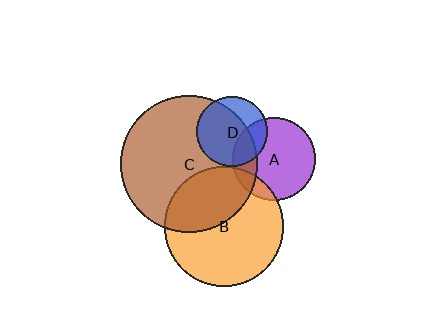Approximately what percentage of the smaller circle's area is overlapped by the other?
Approximately 10%.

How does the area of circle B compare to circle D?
Approximately 2.9 times.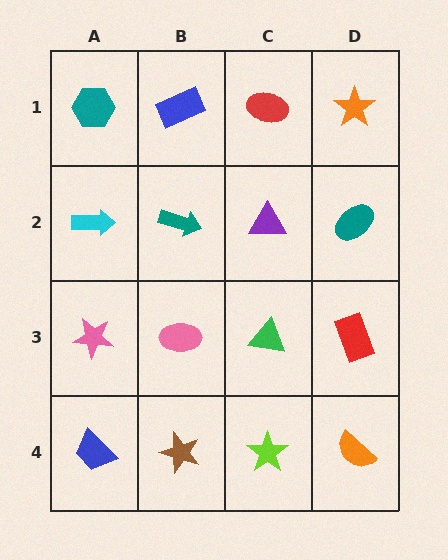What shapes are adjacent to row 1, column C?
A purple triangle (row 2, column C), a blue rectangle (row 1, column B), an orange star (row 1, column D).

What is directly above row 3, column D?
A teal ellipse.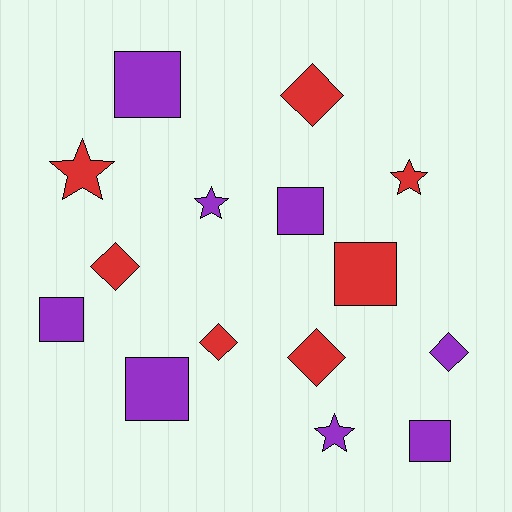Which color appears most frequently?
Purple, with 8 objects.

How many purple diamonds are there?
There is 1 purple diamond.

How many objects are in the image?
There are 15 objects.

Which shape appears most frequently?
Square, with 6 objects.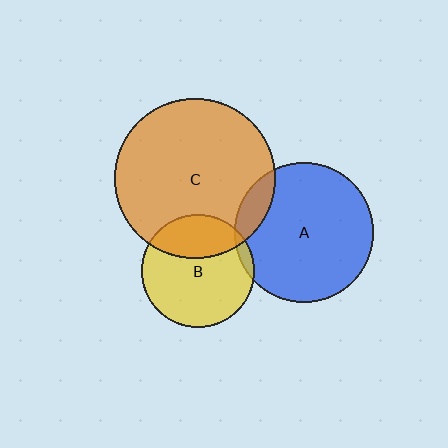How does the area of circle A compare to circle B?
Approximately 1.5 times.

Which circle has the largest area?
Circle C (orange).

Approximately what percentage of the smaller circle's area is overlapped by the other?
Approximately 10%.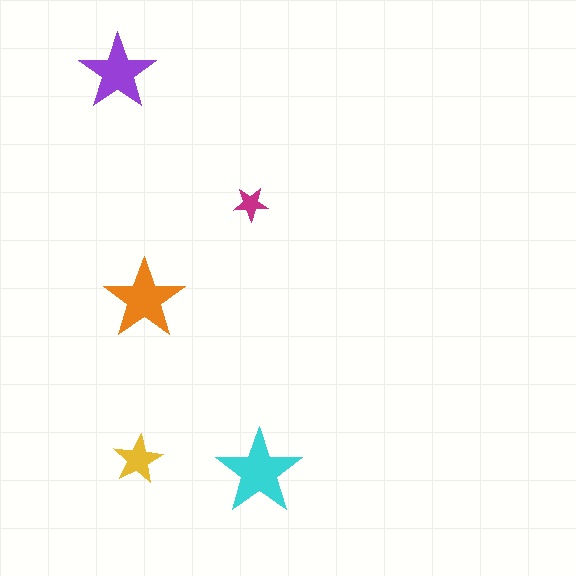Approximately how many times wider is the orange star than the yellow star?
About 1.5 times wider.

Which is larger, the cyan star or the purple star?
The cyan one.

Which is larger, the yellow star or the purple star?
The purple one.